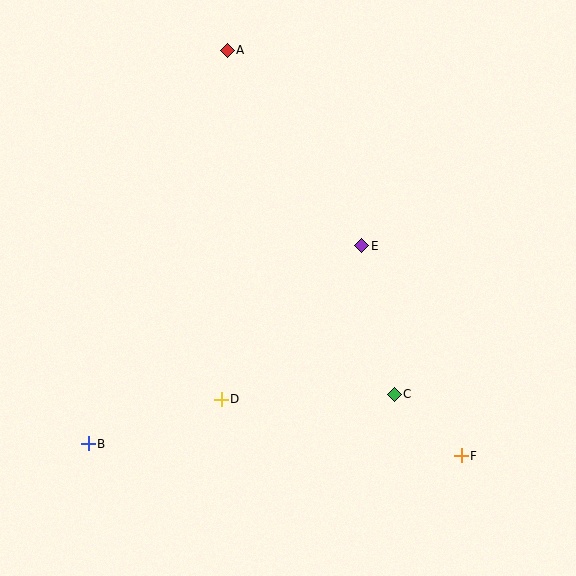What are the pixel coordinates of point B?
Point B is at (88, 444).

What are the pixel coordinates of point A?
Point A is at (227, 50).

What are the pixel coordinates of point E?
Point E is at (362, 246).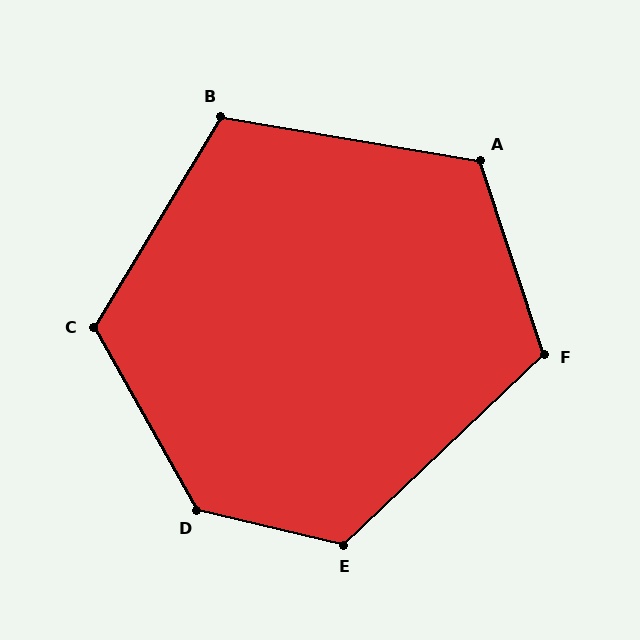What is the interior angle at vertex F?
Approximately 116 degrees (obtuse).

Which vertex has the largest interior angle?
D, at approximately 133 degrees.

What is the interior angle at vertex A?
Approximately 118 degrees (obtuse).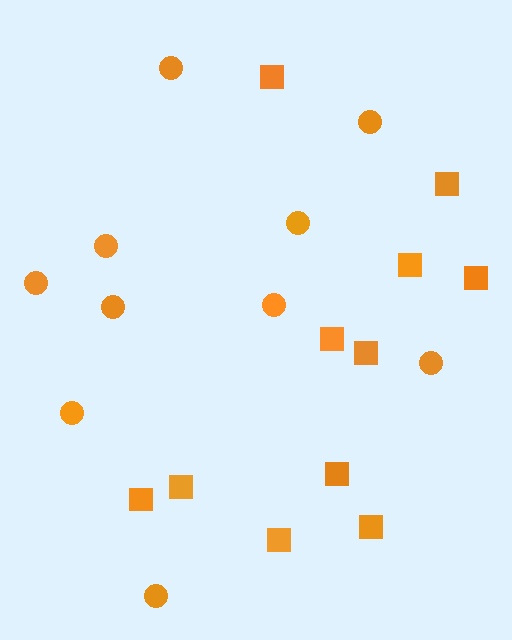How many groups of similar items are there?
There are 2 groups: one group of circles (10) and one group of squares (11).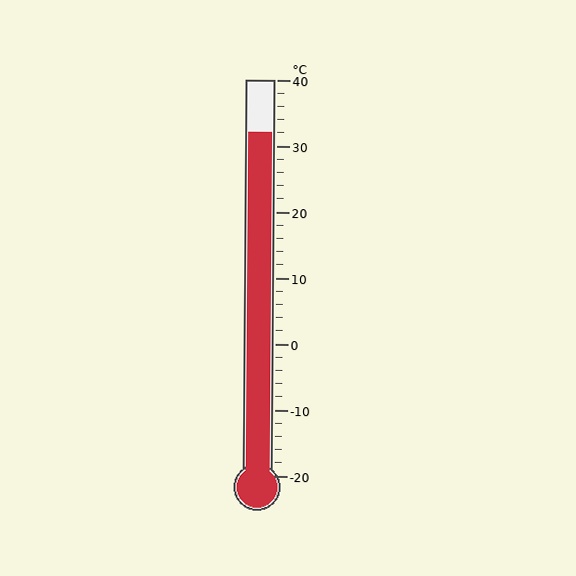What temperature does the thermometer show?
The thermometer shows approximately 32°C.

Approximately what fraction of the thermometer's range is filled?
The thermometer is filled to approximately 85% of its range.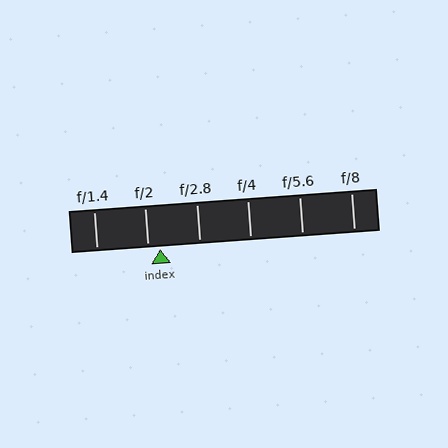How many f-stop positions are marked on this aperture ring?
There are 6 f-stop positions marked.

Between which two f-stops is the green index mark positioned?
The index mark is between f/2 and f/2.8.